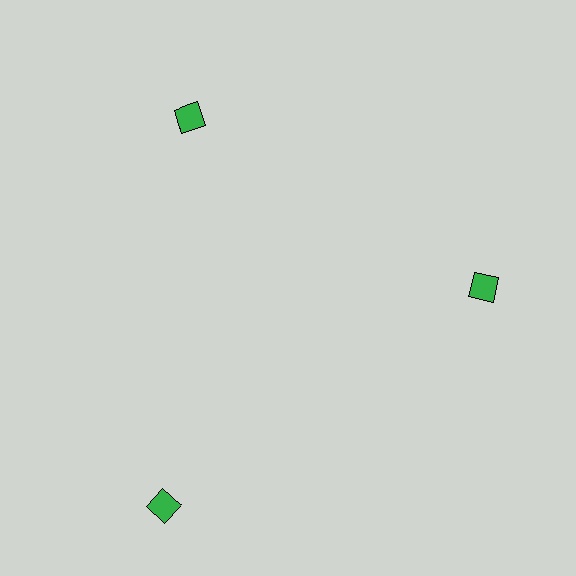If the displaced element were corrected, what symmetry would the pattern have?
It would have 3-fold rotational symmetry — the pattern would map onto itself every 120 degrees.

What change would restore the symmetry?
The symmetry would be restored by moving it inward, back onto the ring so that all 3 diamonds sit at equal angles and equal distance from the center.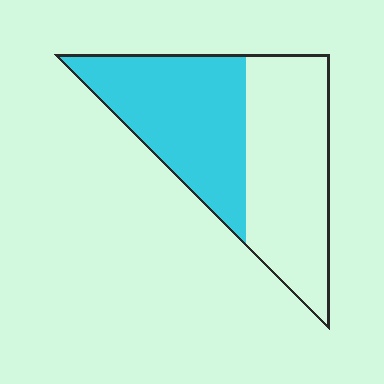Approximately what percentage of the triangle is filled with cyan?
Approximately 50%.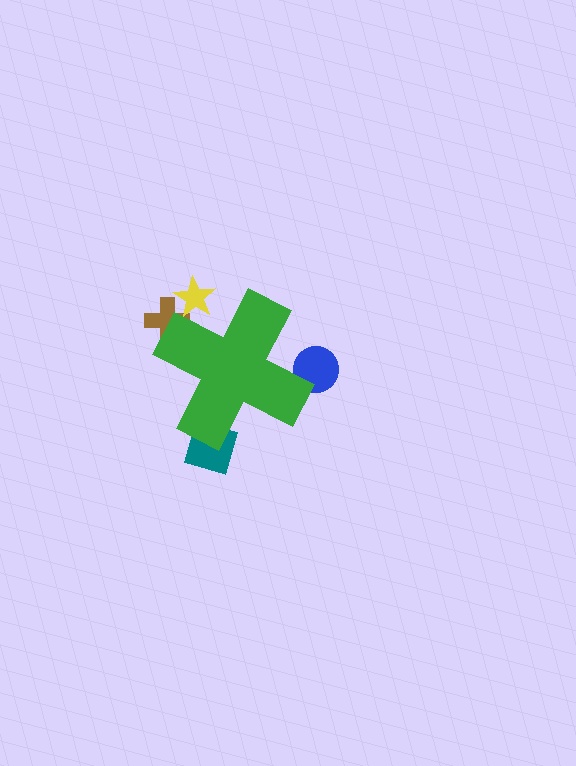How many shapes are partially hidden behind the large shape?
4 shapes are partially hidden.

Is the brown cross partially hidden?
Yes, the brown cross is partially hidden behind the green cross.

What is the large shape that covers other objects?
A green cross.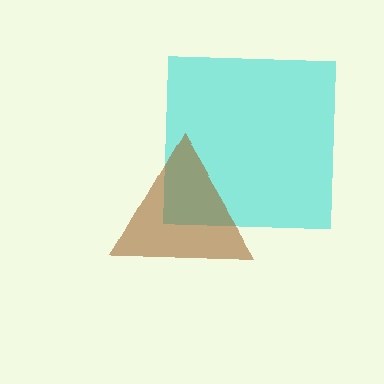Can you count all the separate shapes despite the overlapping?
Yes, there are 2 separate shapes.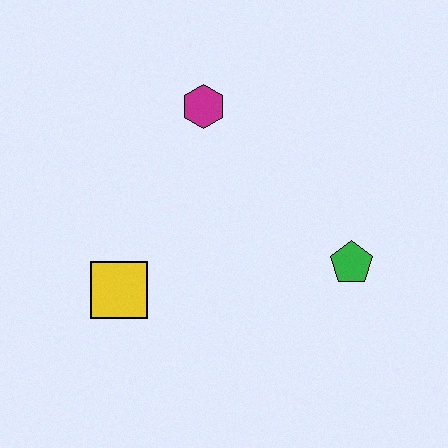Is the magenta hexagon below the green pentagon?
No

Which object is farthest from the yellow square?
The green pentagon is farthest from the yellow square.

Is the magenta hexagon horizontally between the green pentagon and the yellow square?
Yes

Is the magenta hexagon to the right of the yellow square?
Yes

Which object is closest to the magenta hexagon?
The yellow square is closest to the magenta hexagon.